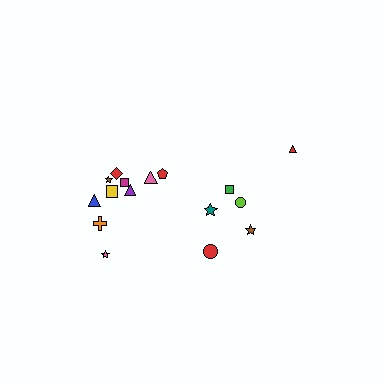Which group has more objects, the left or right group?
The left group.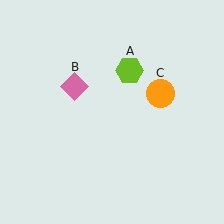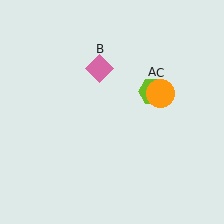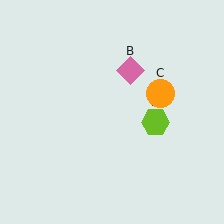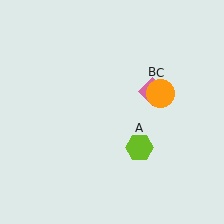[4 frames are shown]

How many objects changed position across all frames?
2 objects changed position: lime hexagon (object A), pink diamond (object B).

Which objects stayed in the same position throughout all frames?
Orange circle (object C) remained stationary.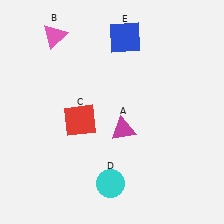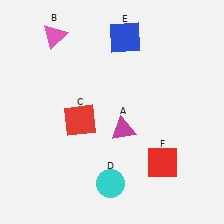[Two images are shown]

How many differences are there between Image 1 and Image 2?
There is 1 difference between the two images.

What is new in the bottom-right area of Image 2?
A red square (F) was added in the bottom-right area of Image 2.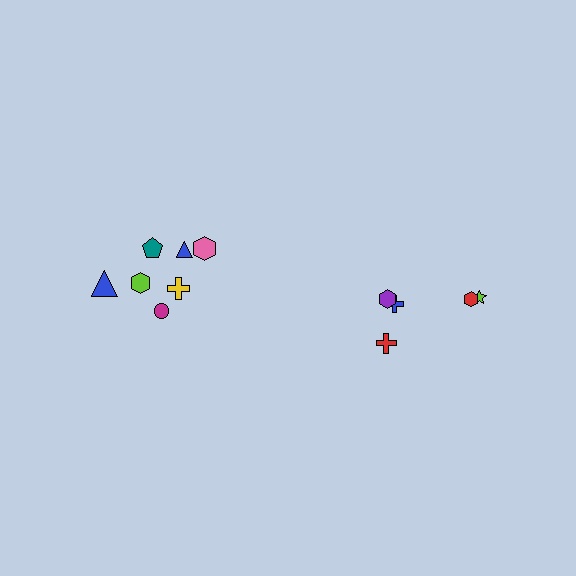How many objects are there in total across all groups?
There are 12 objects.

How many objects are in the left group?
There are 7 objects.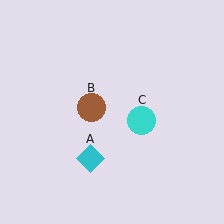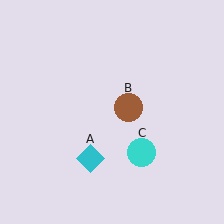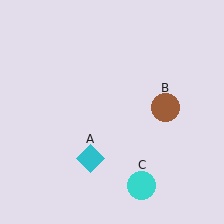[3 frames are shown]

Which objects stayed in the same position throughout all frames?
Cyan diamond (object A) remained stationary.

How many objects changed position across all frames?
2 objects changed position: brown circle (object B), cyan circle (object C).